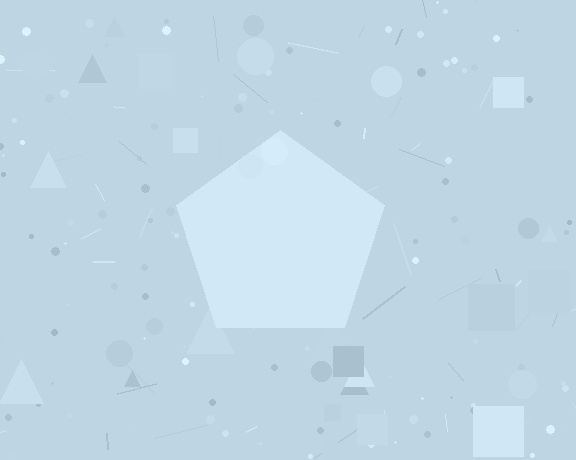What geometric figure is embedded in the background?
A pentagon is embedded in the background.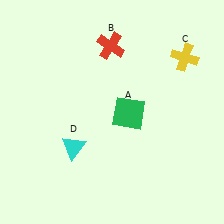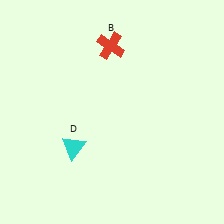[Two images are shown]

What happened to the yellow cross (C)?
The yellow cross (C) was removed in Image 2. It was in the top-right area of Image 1.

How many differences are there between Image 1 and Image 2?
There are 2 differences between the two images.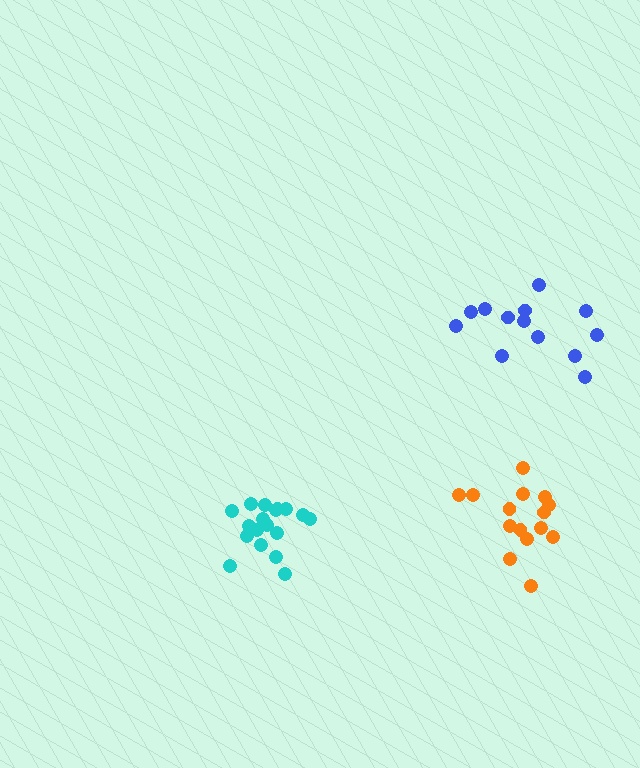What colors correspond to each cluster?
The clusters are colored: blue, cyan, orange.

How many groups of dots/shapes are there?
There are 3 groups.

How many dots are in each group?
Group 1: 13 dots, Group 2: 18 dots, Group 3: 15 dots (46 total).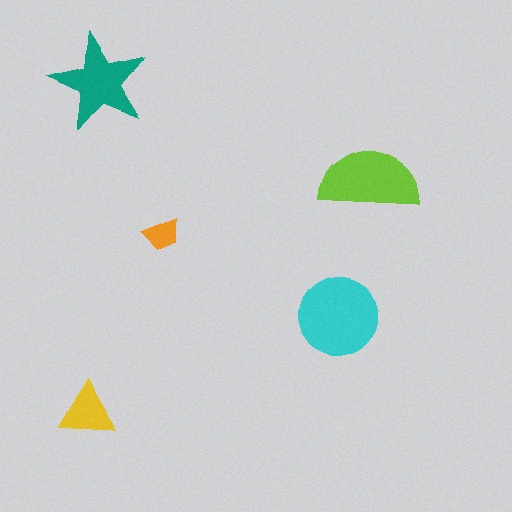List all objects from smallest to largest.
The orange trapezoid, the yellow triangle, the teal star, the lime semicircle, the cyan circle.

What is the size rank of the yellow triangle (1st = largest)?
4th.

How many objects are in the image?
There are 5 objects in the image.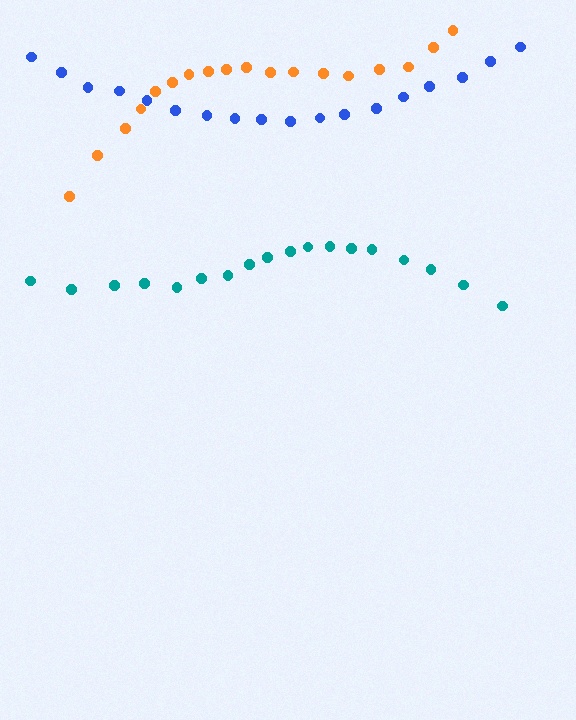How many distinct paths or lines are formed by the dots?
There are 3 distinct paths.